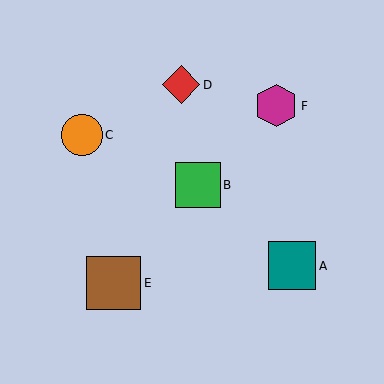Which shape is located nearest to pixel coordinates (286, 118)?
The magenta hexagon (labeled F) at (276, 106) is nearest to that location.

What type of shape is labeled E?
Shape E is a brown square.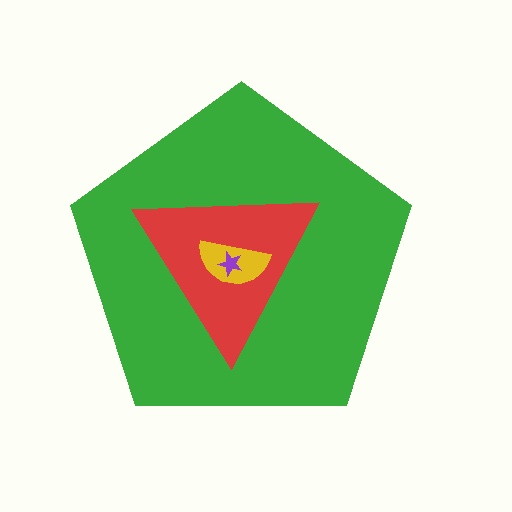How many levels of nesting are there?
4.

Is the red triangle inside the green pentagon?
Yes.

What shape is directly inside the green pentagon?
The red triangle.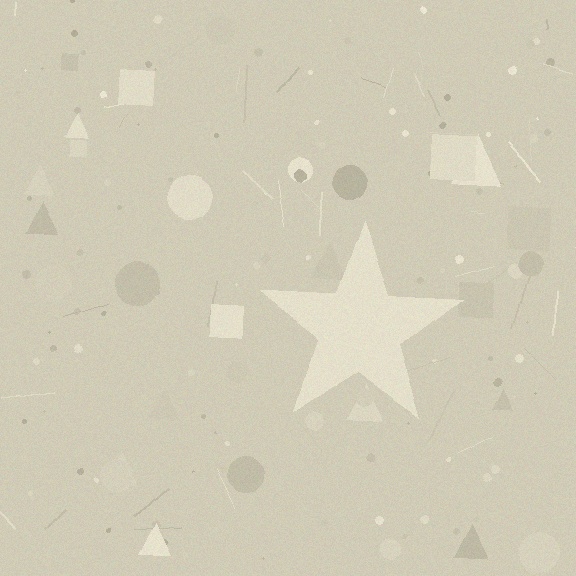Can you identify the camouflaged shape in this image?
The camouflaged shape is a star.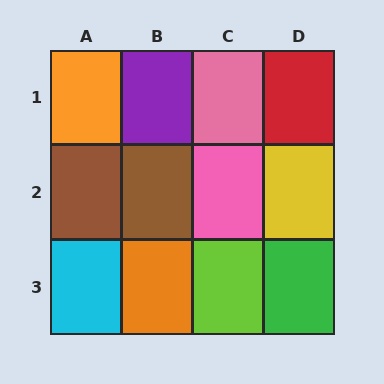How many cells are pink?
2 cells are pink.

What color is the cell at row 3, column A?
Cyan.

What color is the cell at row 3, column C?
Lime.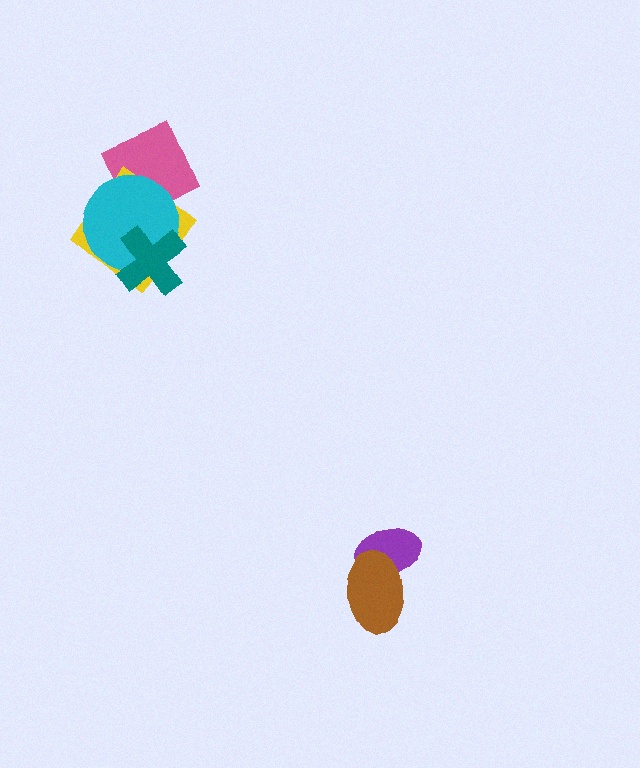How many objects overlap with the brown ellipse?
1 object overlaps with the brown ellipse.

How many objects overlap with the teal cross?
2 objects overlap with the teal cross.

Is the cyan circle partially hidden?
Yes, it is partially covered by another shape.